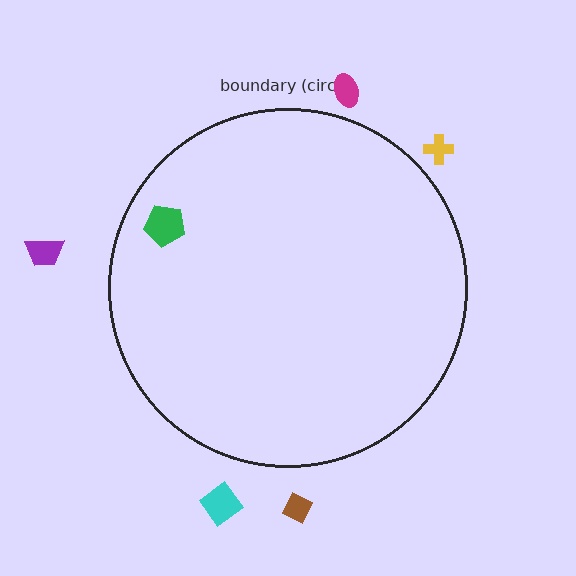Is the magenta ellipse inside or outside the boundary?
Outside.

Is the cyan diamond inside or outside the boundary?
Outside.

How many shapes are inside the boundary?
1 inside, 5 outside.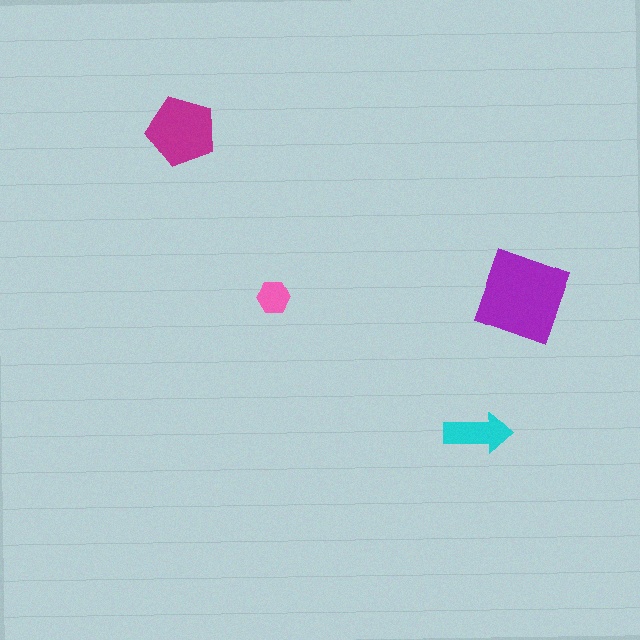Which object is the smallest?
The pink hexagon.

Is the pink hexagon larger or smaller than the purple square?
Smaller.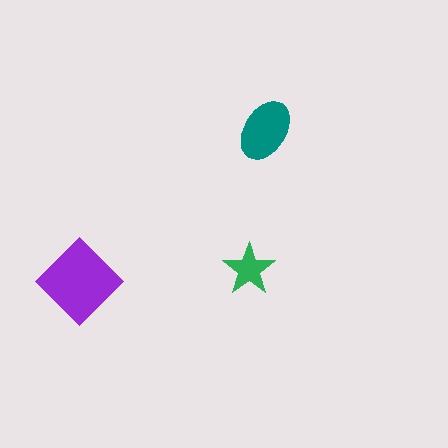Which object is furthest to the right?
The teal ellipse is rightmost.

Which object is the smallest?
The green star.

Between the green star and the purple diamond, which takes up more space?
The purple diamond.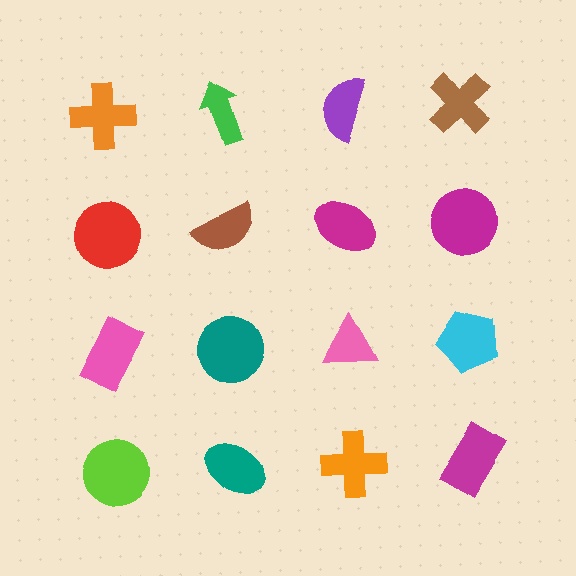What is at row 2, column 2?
A brown semicircle.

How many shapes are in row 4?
4 shapes.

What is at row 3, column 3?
A pink triangle.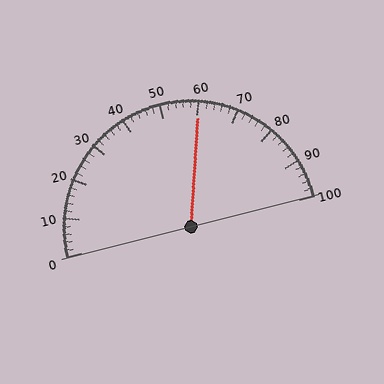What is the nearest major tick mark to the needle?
The nearest major tick mark is 60.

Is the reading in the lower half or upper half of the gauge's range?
The reading is in the upper half of the range (0 to 100).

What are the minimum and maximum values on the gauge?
The gauge ranges from 0 to 100.